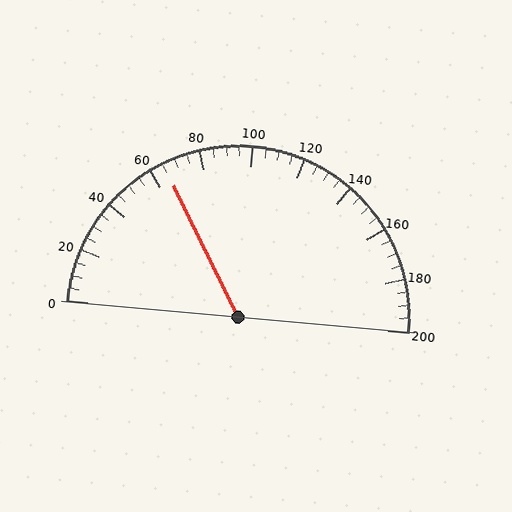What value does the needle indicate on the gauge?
The needle indicates approximately 65.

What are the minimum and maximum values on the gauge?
The gauge ranges from 0 to 200.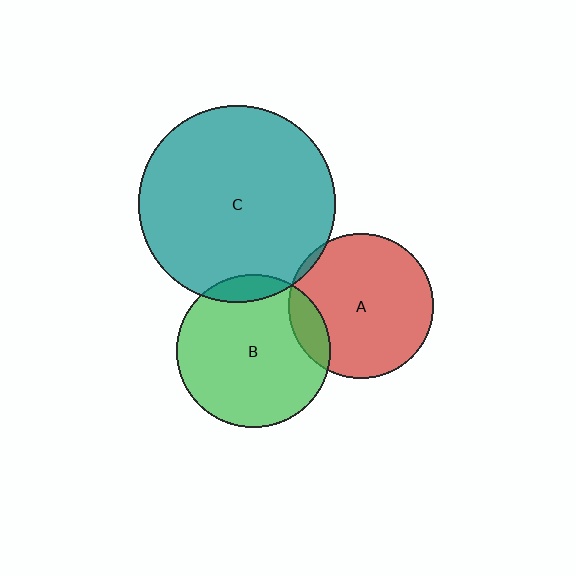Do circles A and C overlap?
Yes.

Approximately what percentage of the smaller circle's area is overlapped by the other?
Approximately 5%.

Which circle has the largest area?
Circle C (teal).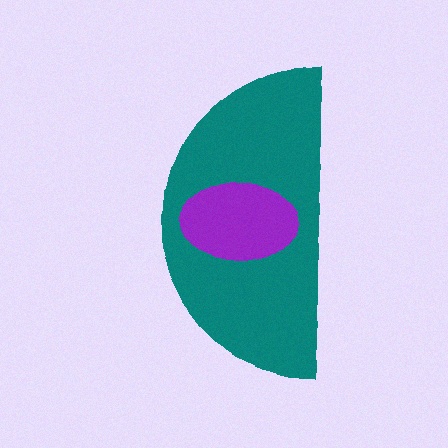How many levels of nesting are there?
2.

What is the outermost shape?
The teal semicircle.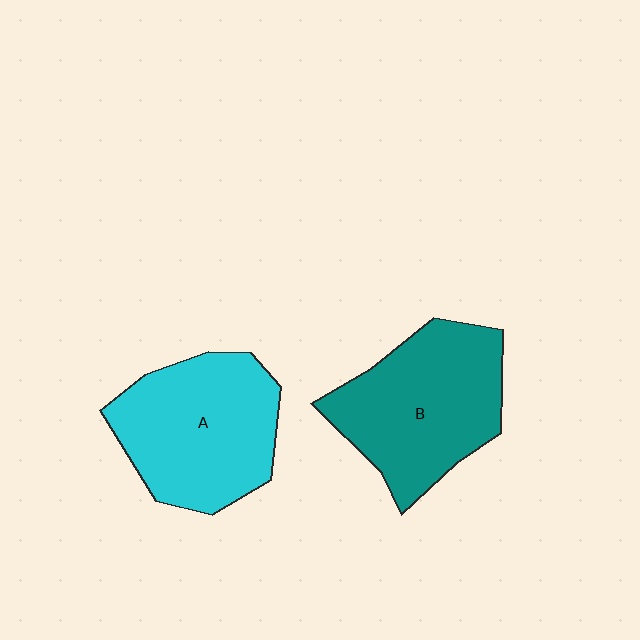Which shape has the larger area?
Shape B (teal).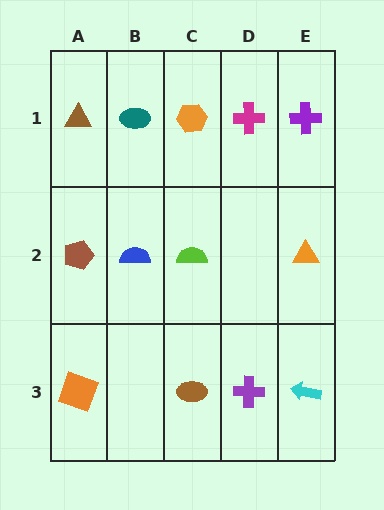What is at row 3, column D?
A purple cross.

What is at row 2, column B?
A blue semicircle.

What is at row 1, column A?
A brown triangle.